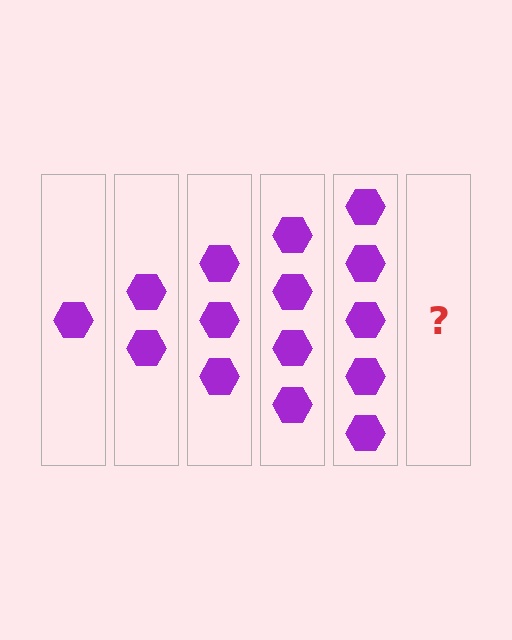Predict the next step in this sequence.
The next step is 6 hexagons.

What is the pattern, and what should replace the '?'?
The pattern is that each step adds one more hexagon. The '?' should be 6 hexagons.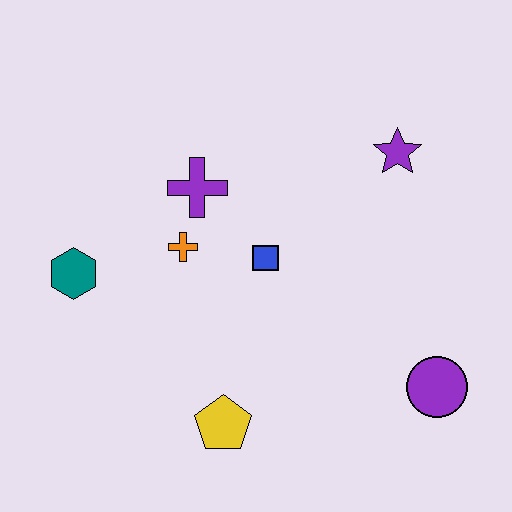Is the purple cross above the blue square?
Yes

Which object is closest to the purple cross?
The orange cross is closest to the purple cross.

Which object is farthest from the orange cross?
The purple circle is farthest from the orange cross.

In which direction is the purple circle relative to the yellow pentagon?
The purple circle is to the right of the yellow pentagon.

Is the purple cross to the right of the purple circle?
No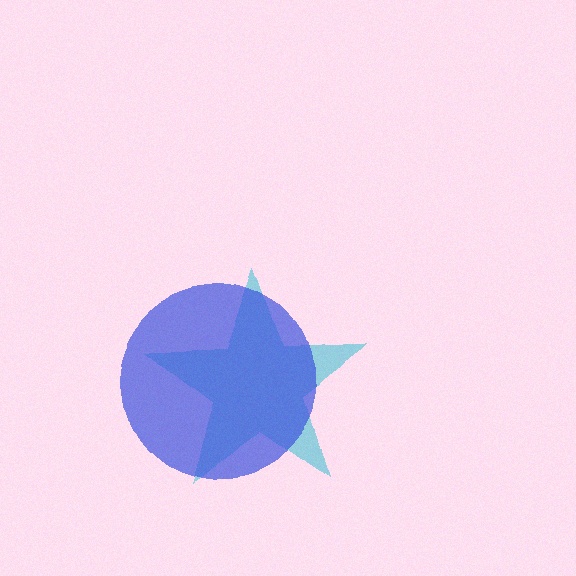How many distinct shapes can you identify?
There are 2 distinct shapes: a cyan star, a blue circle.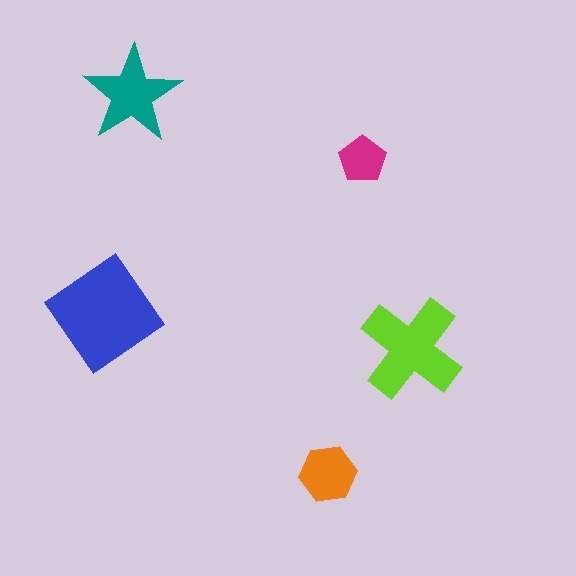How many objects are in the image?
There are 5 objects in the image.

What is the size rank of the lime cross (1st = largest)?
2nd.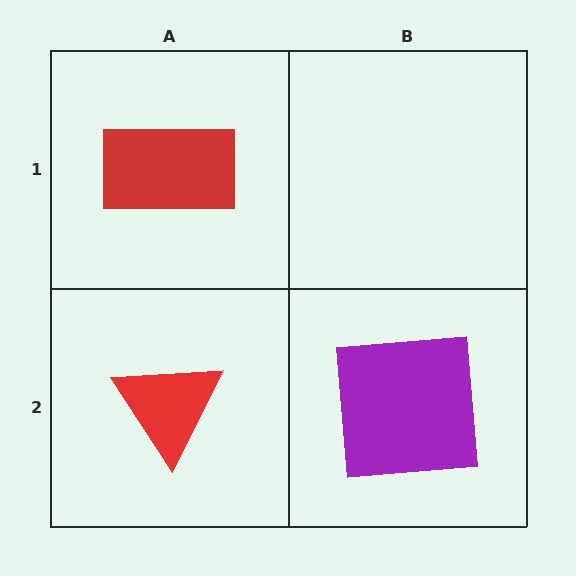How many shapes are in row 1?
1 shape.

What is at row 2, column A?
A red triangle.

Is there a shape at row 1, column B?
No, that cell is empty.